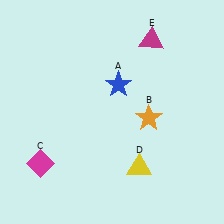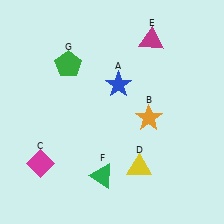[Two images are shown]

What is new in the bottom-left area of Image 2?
A green triangle (F) was added in the bottom-left area of Image 2.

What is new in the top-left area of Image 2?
A green pentagon (G) was added in the top-left area of Image 2.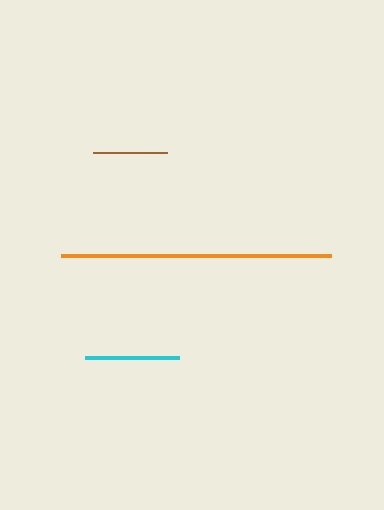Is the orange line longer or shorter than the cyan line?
The orange line is longer than the cyan line.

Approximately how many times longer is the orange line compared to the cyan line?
The orange line is approximately 2.9 times the length of the cyan line.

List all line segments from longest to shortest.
From longest to shortest: orange, cyan, brown.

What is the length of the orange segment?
The orange segment is approximately 270 pixels long.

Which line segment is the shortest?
The brown line is the shortest at approximately 74 pixels.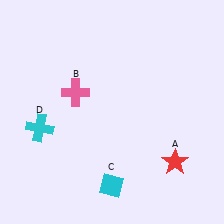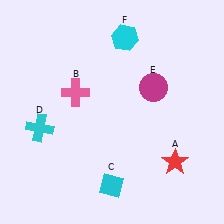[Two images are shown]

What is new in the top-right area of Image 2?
A cyan hexagon (F) was added in the top-right area of Image 2.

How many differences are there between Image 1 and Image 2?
There are 2 differences between the two images.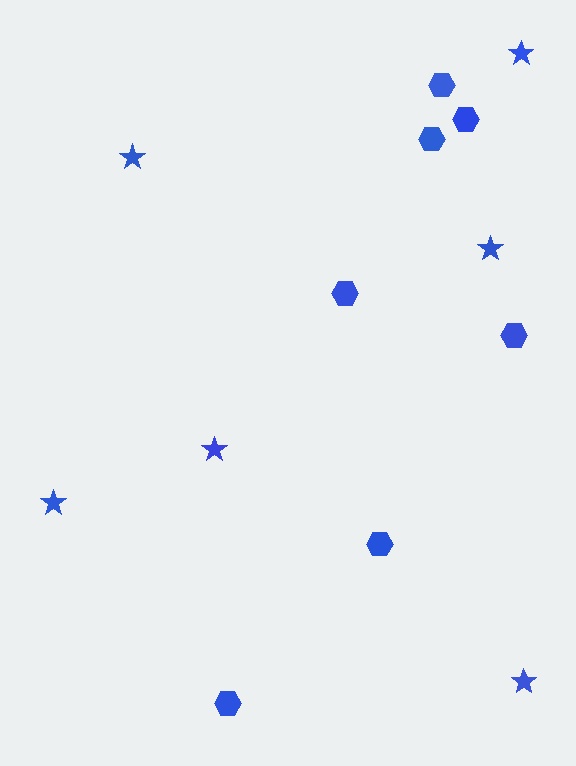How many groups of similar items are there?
There are 2 groups: one group of hexagons (7) and one group of stars (6).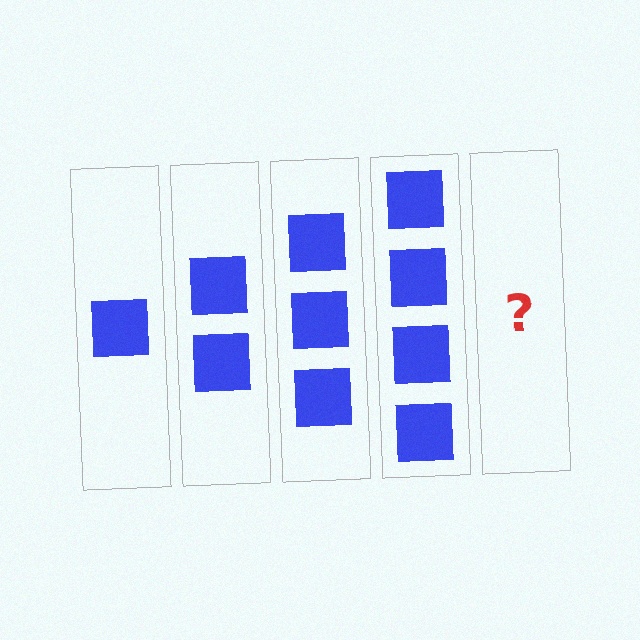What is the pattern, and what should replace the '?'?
The pattern is that each step adds one more square. The '?' should be 5 squares.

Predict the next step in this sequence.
The next step is 5 squares.